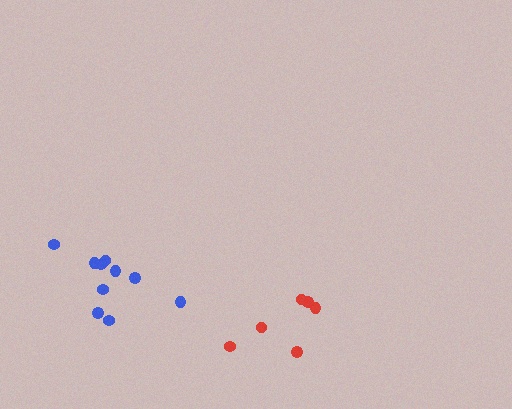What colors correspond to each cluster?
The clusters are colored: red, blue.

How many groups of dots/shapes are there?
There are 2 groups.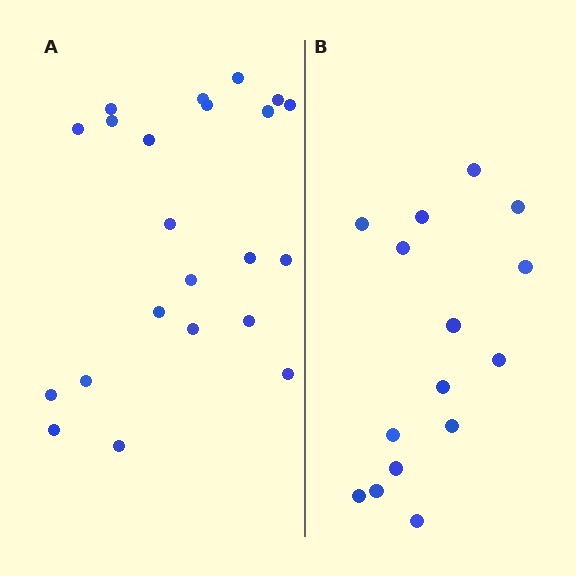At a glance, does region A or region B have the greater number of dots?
Region A (the left region) has more dots.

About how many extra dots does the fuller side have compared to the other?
Region A has roughly 8 or so more dots than region B.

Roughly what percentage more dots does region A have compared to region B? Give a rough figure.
About 45% more.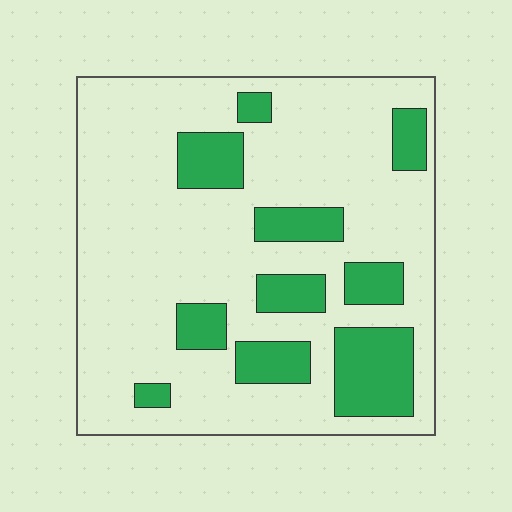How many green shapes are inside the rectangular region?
10.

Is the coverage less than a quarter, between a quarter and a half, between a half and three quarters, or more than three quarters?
Less than a quarter.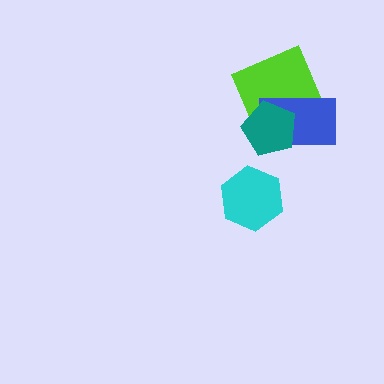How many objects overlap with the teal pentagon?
2 objects overlap with the teal pentagon.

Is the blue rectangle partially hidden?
Yes, it is partially covered by another shape.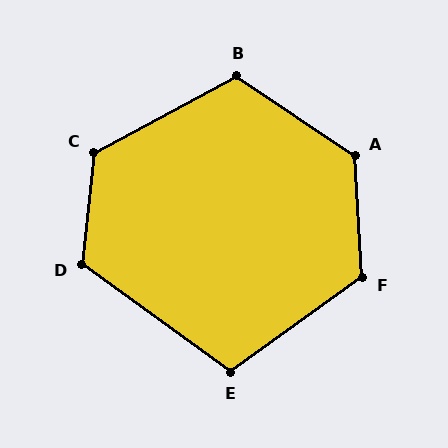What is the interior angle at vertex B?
Approximately 118 degrees (obtuse).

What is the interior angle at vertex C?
Approximately 125 degrees (obtuse).